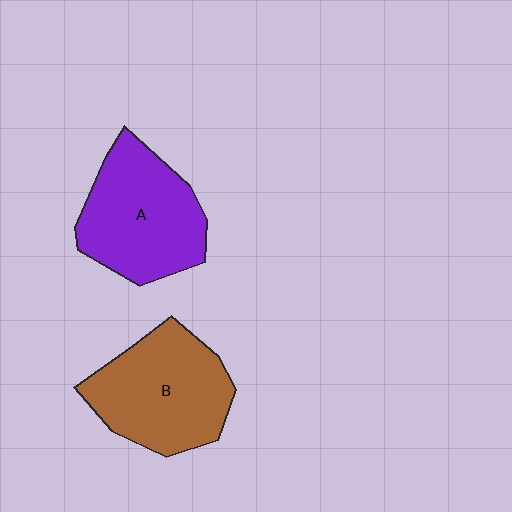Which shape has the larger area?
Shape B (brown).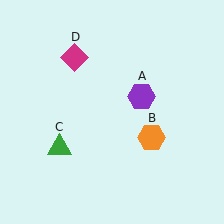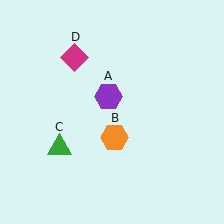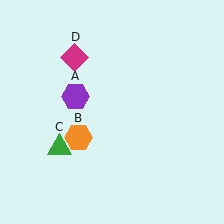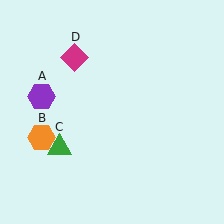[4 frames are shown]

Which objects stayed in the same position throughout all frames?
Green triangle (object C) and magenta diamond (object D) remained stationary.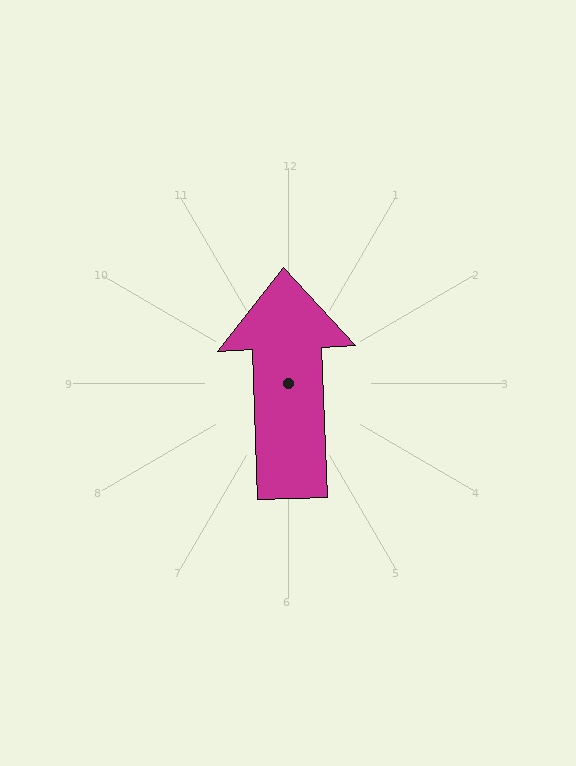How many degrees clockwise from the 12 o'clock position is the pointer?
Approximately 358 degrees.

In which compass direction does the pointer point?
North.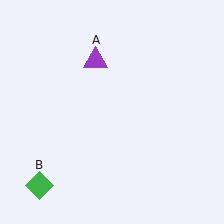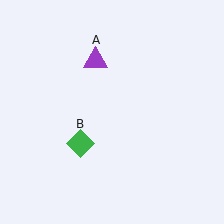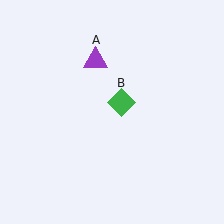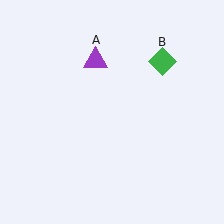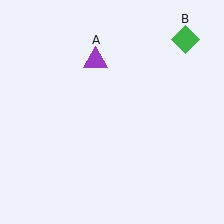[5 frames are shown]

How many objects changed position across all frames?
1 object changed position: green diamond (object B).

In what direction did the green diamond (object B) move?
The green diamond (object B) moved up and to the right.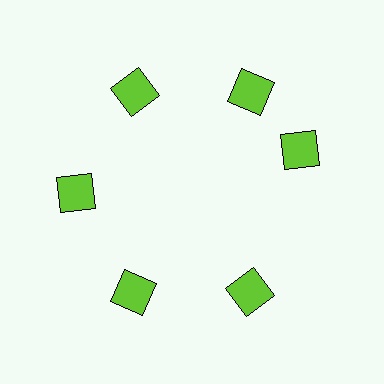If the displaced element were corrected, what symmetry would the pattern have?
It would have 6-fold rotational symmetry — the pattern would map onto itself every 60 degrees.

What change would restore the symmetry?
The symmetry would be restored by rotating it back into even spacing with its neighbors so that all 6 squares sit at equal angles and equal distance from the center.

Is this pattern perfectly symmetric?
No. The 6 lime squares are arranged in a ring, but one element near the 3 o'clock position is rotated out of alignment along the ring, breaking the 6-fold rotational symmetry.